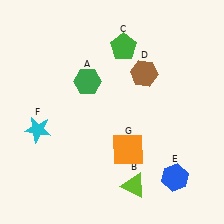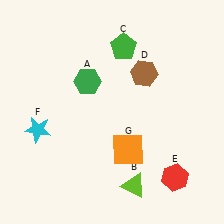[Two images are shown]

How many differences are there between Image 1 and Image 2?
There is 1 difference between the two images.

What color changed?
The hexagon (E) changed from blue in Image 1 to red in Image 2.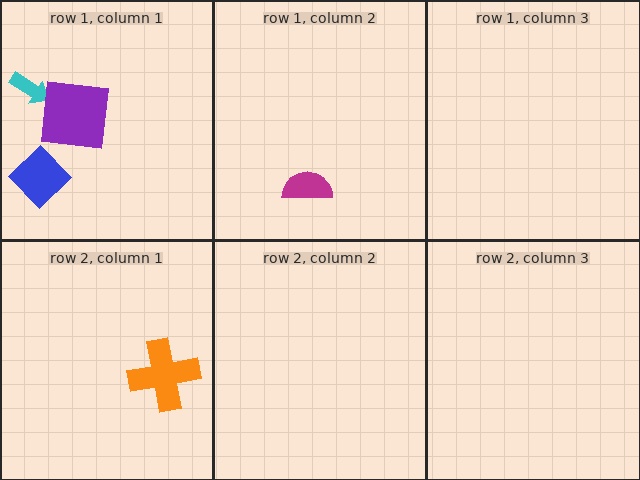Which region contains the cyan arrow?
The row 1, column 1 region.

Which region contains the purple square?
The row 1, column 1 region.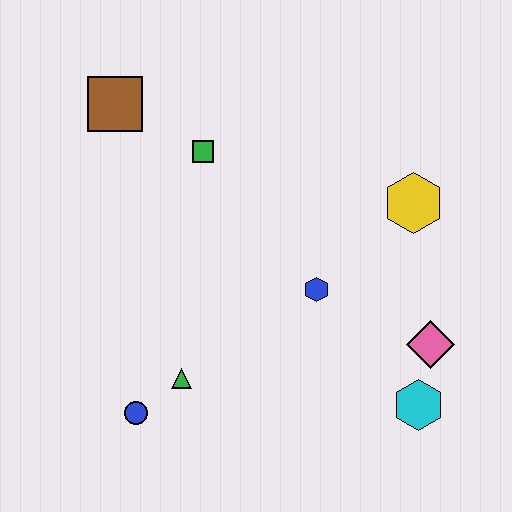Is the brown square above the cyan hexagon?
Yes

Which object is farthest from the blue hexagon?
The brown square is farthest from the blue hexagon.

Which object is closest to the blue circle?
The green triangle is closest to the blue circle.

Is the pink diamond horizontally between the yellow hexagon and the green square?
No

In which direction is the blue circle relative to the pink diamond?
The blue circle is to the left of the pink diamond.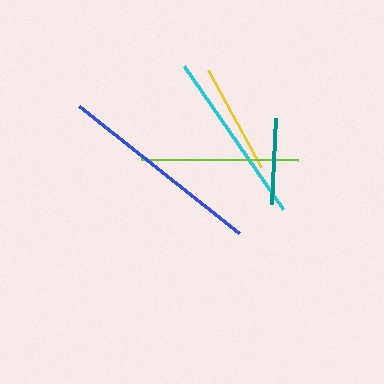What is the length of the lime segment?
The lime segment is approximately 157 pixels long.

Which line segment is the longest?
The blue line is the longest at approximately 205 pixels.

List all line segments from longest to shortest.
From longest to shortest: blue, cyan, lime, yellow, teal.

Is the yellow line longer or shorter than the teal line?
The yellow line is longer than the teal line.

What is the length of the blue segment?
The blue segment is approximately 205 pixels long.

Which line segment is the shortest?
The teal line is the shortest at approximately 87 pixels.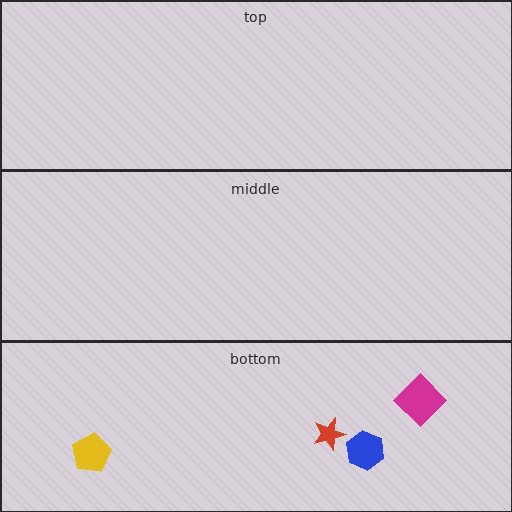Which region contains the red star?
The bottom region.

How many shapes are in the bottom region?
4.